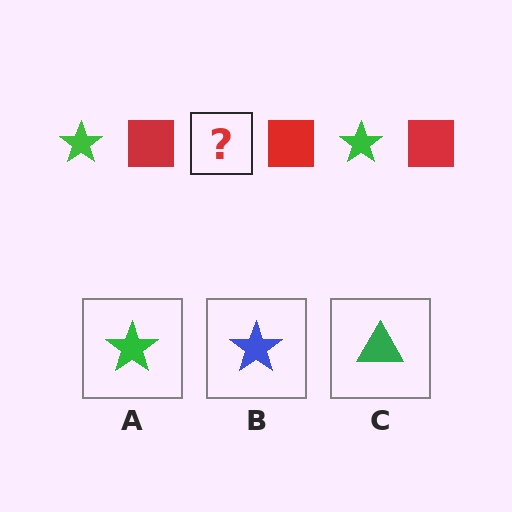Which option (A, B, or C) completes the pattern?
A.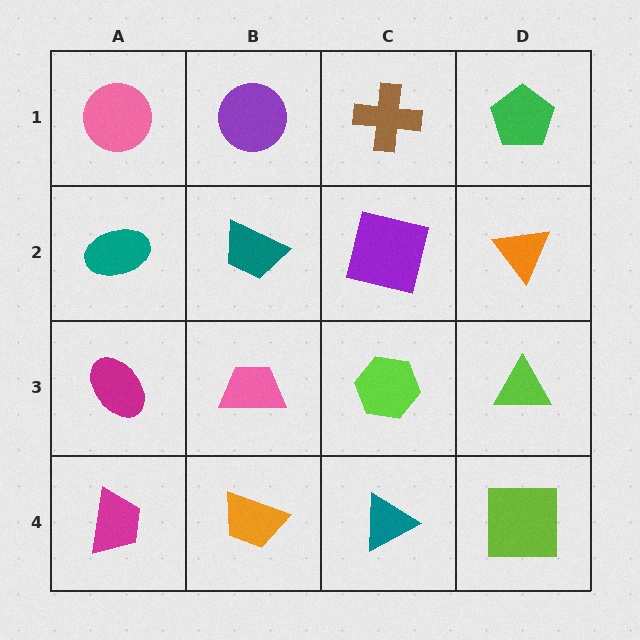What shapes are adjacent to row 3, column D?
An orange triangle (row 2, column D), a lime square (row 4, column D), a lime hexagon (row 3, column C).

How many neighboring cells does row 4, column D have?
2.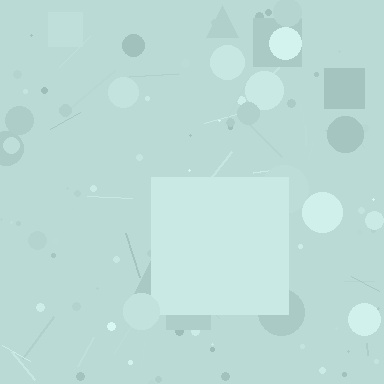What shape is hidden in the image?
A square is hidden in the image.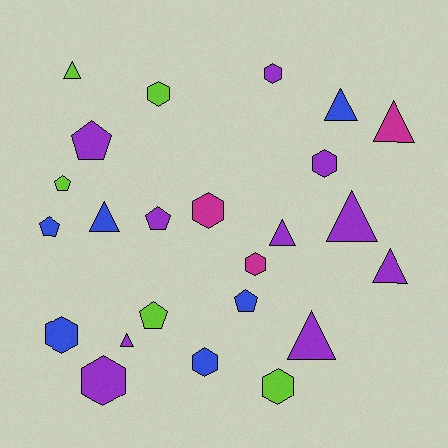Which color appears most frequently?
Purple, with 10 objects.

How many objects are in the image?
There are 24 objects.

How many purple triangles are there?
There are 5 purple triangles.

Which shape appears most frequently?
Hexagon, with 9 objects.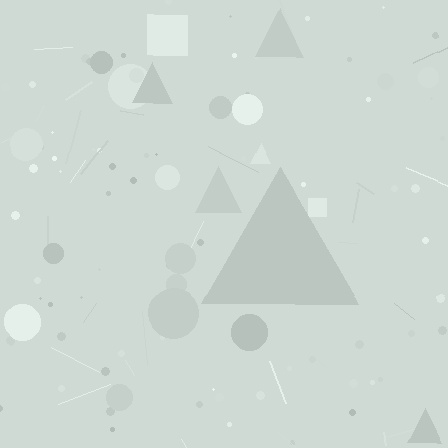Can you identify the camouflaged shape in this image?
The camouflaged shape is a triangle.